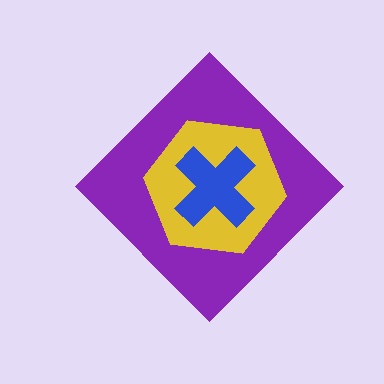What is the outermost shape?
The purple diamond.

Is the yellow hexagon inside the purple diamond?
Yes.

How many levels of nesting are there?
3.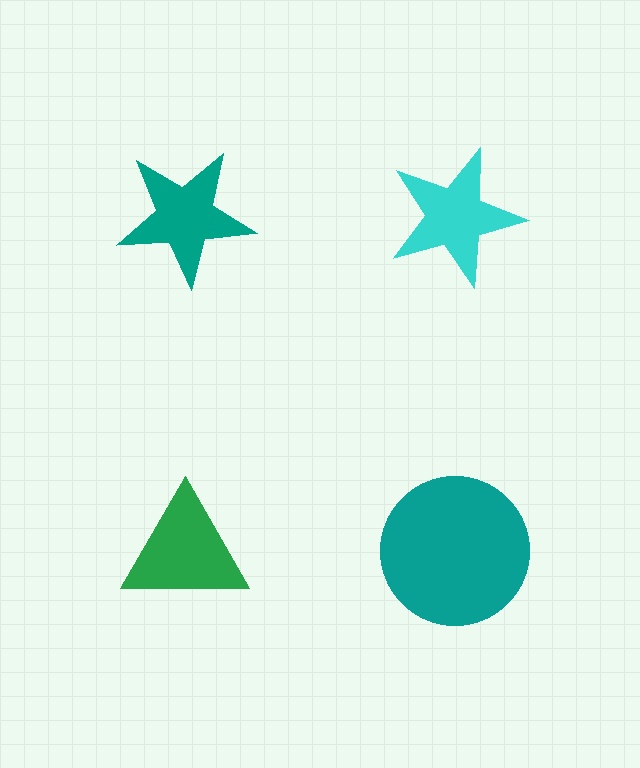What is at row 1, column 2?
A cyan star.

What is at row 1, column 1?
A teal star.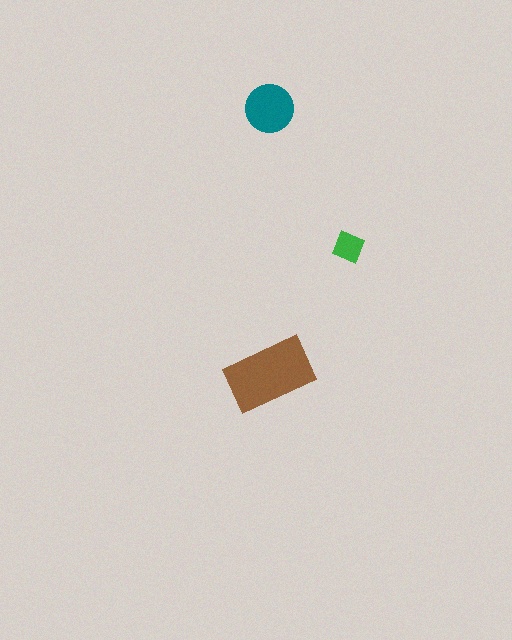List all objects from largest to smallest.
The brown rectangle, the teal circle, the green diamond.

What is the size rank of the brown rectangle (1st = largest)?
1st.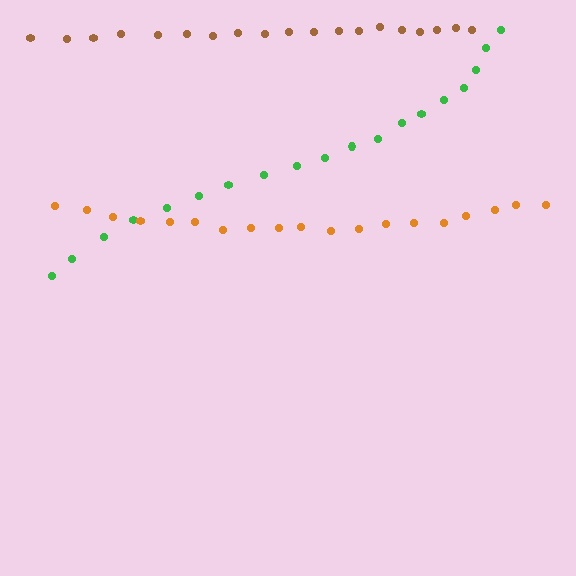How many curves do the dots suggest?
There are 3 distinct paths.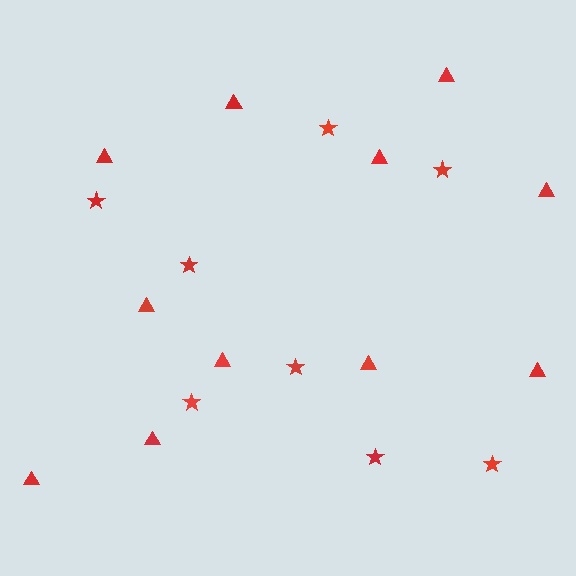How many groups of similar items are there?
There are 2 groups: one group of stars (8) and one group of triangles (11).